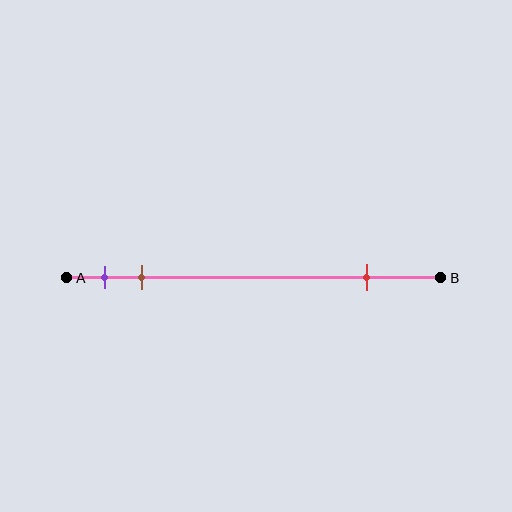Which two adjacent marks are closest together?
The purple and brown marks are the closest adjacent pair.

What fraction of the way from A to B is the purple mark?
The purple mark is approximately 10% (0.1) of the way from A to B.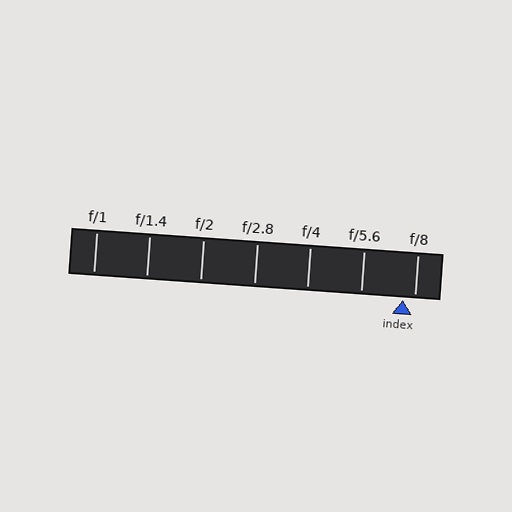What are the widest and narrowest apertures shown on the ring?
The widest aperture shown is f/1 and the narrowest is f/8.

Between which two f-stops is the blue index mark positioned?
The index mark is between f/5.6 and f/8.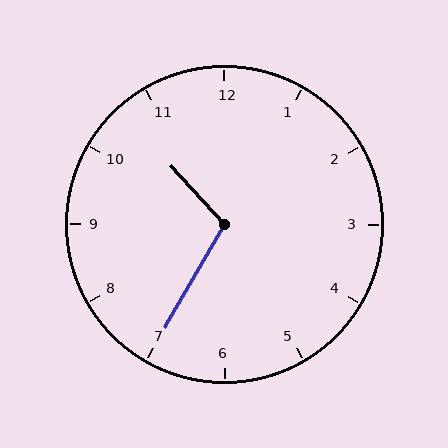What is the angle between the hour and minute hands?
Approximately 108 degrees.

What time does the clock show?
10:35.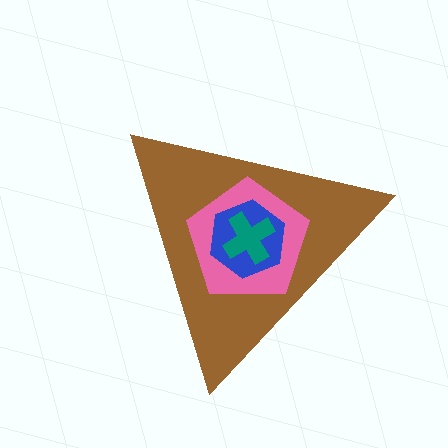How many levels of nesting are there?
4.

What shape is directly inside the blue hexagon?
The teal cross.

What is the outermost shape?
The brown triangle.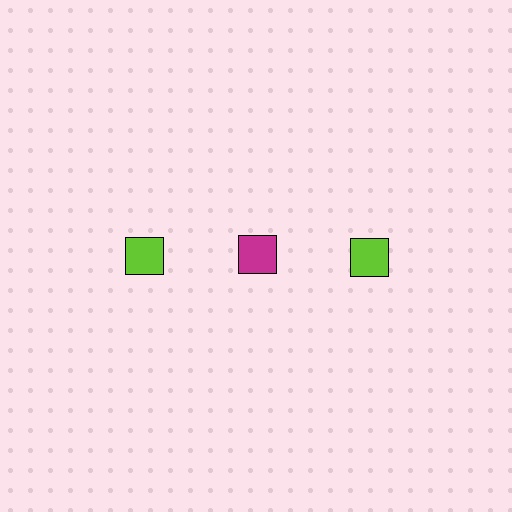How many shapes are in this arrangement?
There are 3 shapes arranged in a grid pattern.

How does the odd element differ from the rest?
It has a different color: magenta instead of lime.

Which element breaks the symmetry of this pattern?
The magenta square in the top row, second from left column breaks the symmetry. All other shapes are lime squares.